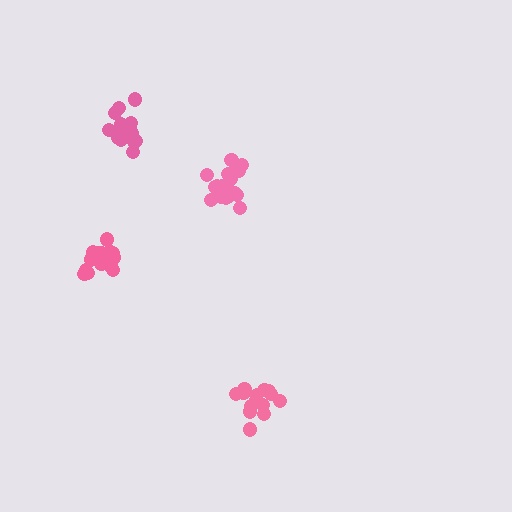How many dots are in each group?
Group 1: 19 dots, Group 2: 18 dots, Group 3: 16 dots, Group 4: 16 dots (69 total).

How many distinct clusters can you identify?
There are 4 distinct clusters.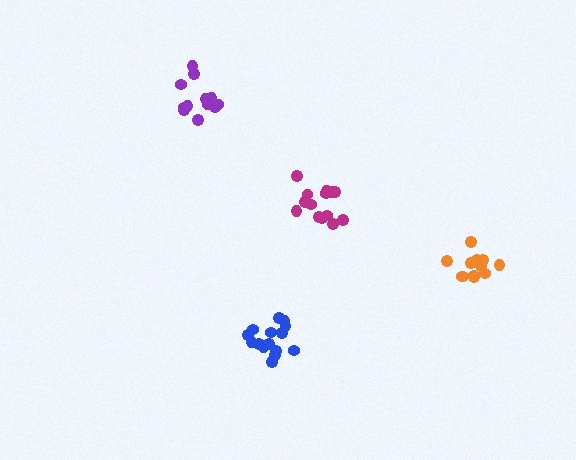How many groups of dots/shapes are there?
There are 4 groups.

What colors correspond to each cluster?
The clusters are colored: orange, magenta, purple, blue.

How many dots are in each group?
Group 1: 13 dots, Group 2: 14 dots, Group 3: 12 dots, Group 4: 15 dots (54 total).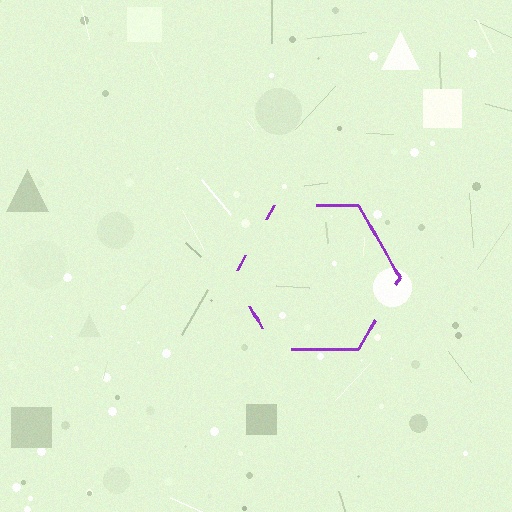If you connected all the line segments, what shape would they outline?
They would outline a hexagon.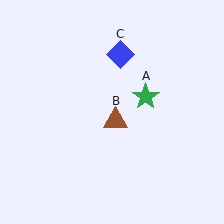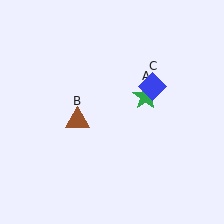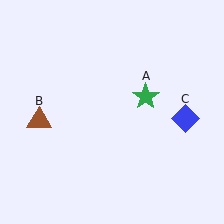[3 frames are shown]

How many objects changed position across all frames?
2 objects changed position: brown triangle (object B), blue diamond (object C).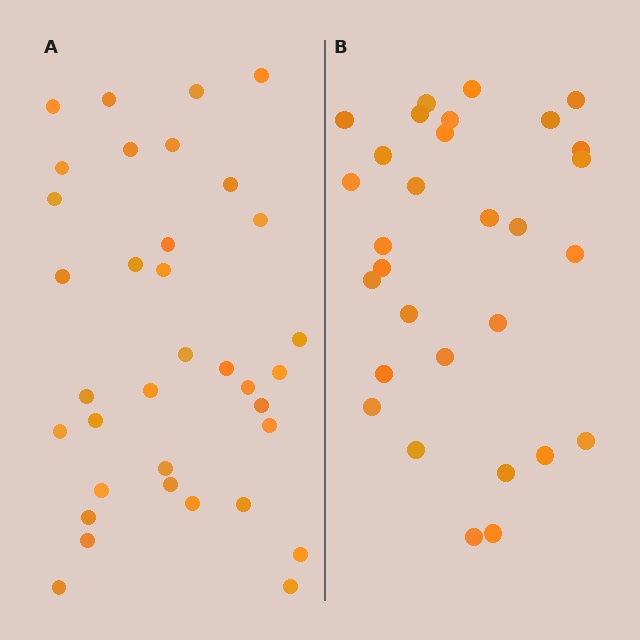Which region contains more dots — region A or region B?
Region A (the left region) has more dots.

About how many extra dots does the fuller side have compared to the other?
Region A has about 5 more dots than region B.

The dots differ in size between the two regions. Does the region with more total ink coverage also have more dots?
No. Region B has more total ink coverage because its dots are larger, but region A actually contains more individual dots. Total area can be misleading — the number of items is what matters here.